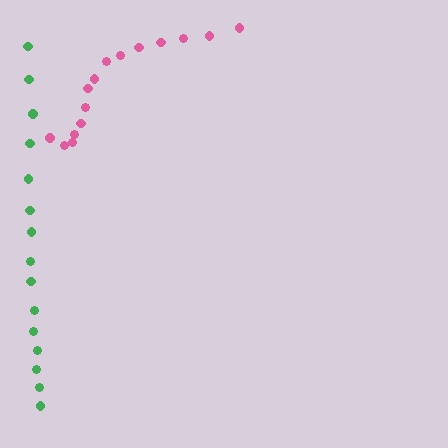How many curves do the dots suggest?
There are 2 distinct paths.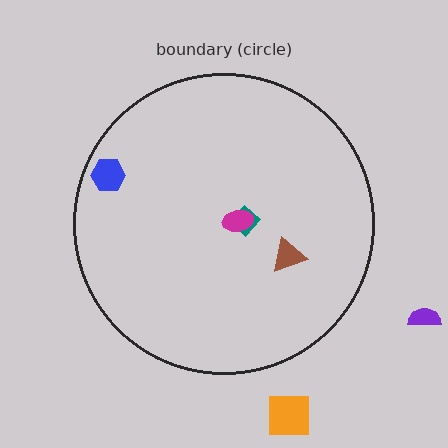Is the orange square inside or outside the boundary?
Outside.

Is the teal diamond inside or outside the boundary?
Inside.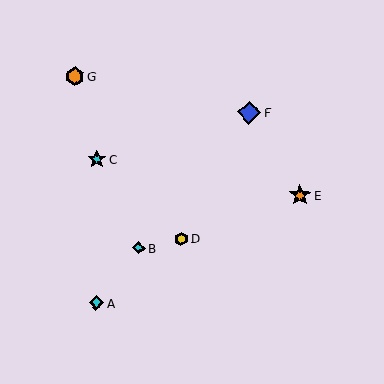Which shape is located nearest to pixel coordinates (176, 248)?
The yellow hexagon (labeled D) at (181, 239) is nearest to that location.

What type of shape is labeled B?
Shape B is a cyan diamond.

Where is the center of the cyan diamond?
The center of the cyan diamond is at (96, 303).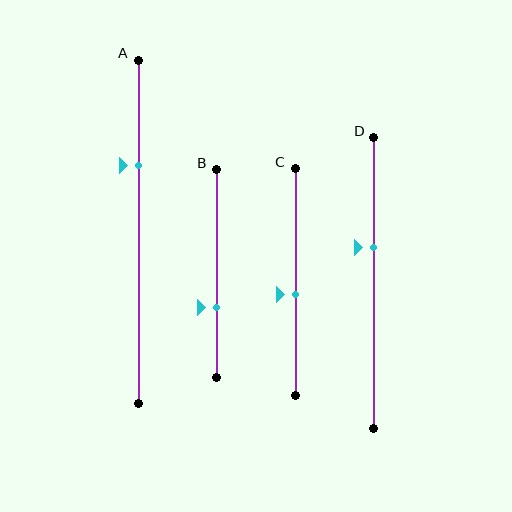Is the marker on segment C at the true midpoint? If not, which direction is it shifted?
No, the marker on segment C is shifted downward by about 6% of the segment length.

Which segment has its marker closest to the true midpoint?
Segment C has its marker closest to the true midpoint.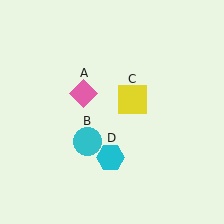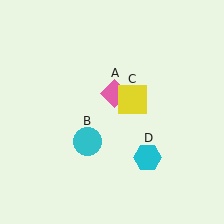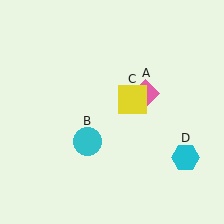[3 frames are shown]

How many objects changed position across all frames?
2 objects changed position: pink diamond (object A), cyan hexagon (object D).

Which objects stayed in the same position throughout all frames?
Cyan circle (object B) and yellow square (object C) remained stationary.